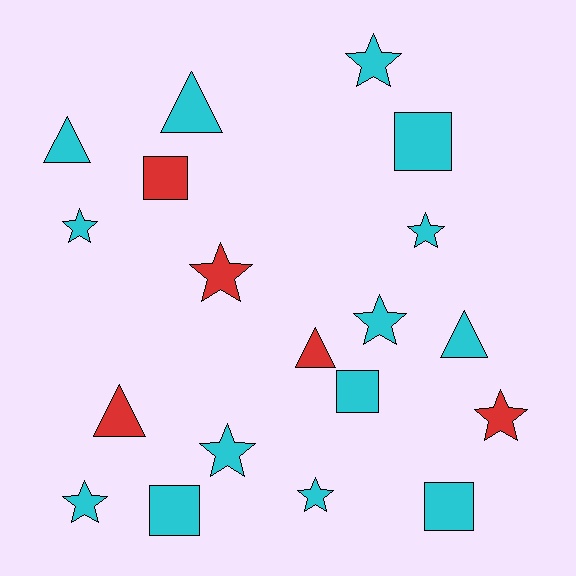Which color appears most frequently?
Cyan, with 14 objects.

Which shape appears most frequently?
Star, with 9 objects.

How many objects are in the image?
There are 19 objects.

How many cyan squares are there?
There are 4 cyan squares.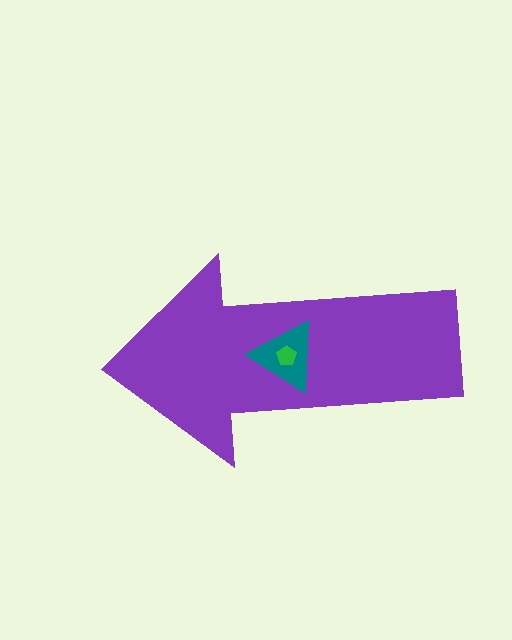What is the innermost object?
The green pentagon.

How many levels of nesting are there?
3.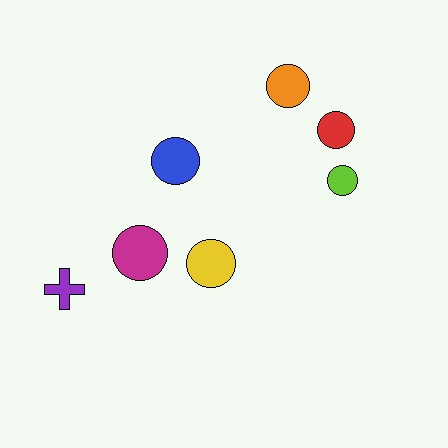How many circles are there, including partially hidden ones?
There are 6 circles.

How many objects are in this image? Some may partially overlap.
There are 7 objects.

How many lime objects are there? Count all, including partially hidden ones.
There is 1 lime object.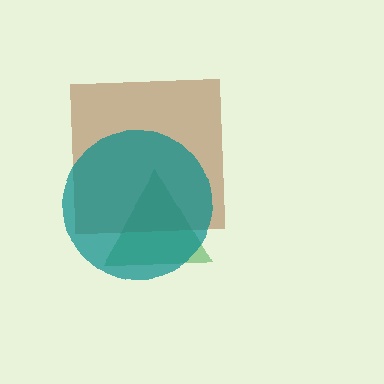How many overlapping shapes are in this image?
There are 3 overlapping shapes in the image.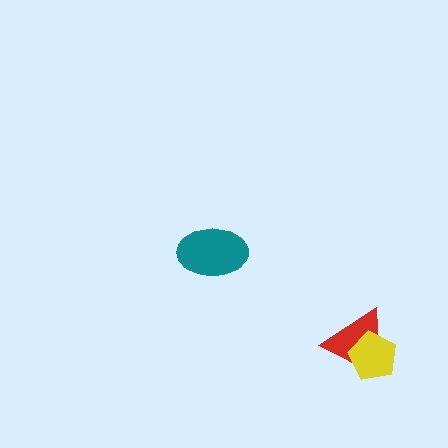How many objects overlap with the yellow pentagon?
1 object overlaps with the yellow pentagon.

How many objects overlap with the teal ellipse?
0 objects overlap with the teal ellipse.